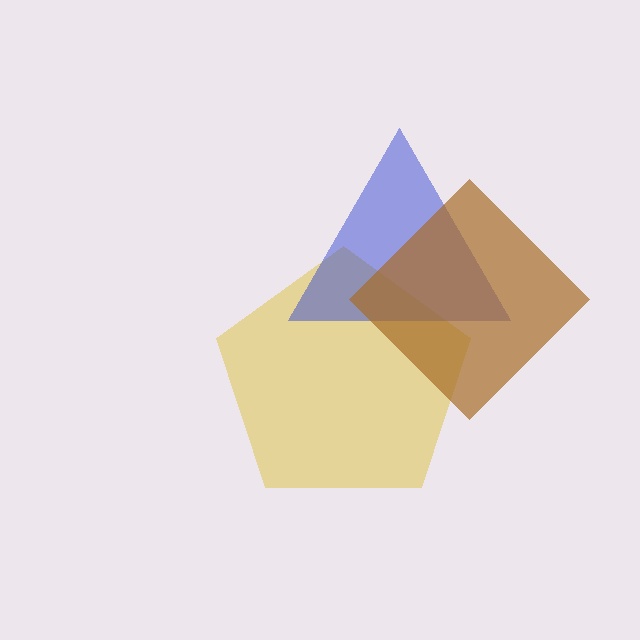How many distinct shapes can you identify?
There are 3 distinct shapes: a yellow pentagon, a blue triangle, a brown diamond.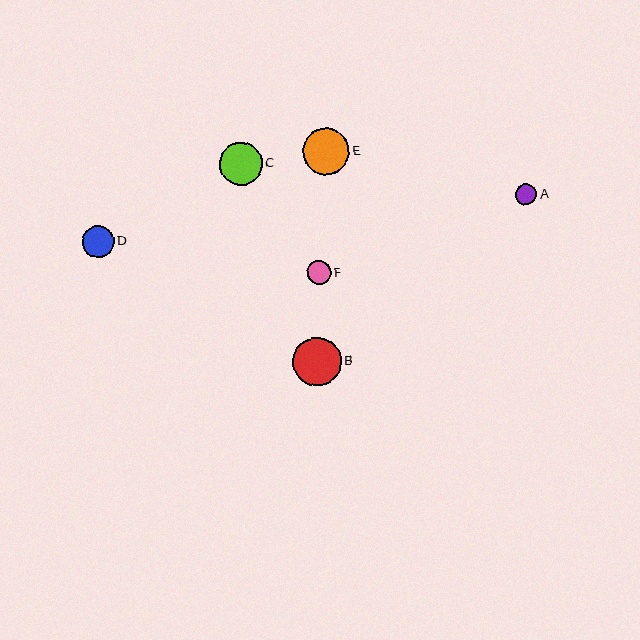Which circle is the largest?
Circle B is the largest with a size of approximately 49 pixels.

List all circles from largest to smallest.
From largest to smallest: B, E, C, D, F, A.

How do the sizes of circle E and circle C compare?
Circle E and circle C are approximately the same size.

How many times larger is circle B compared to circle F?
Circle B is approximately 2.1 times the size of circle F.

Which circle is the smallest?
Circle A is the smallest with a size of approximately 21 pixels.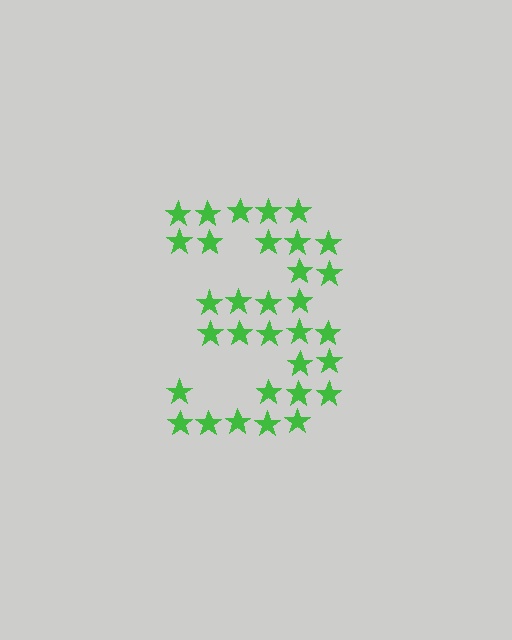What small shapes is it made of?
It is made of small stars.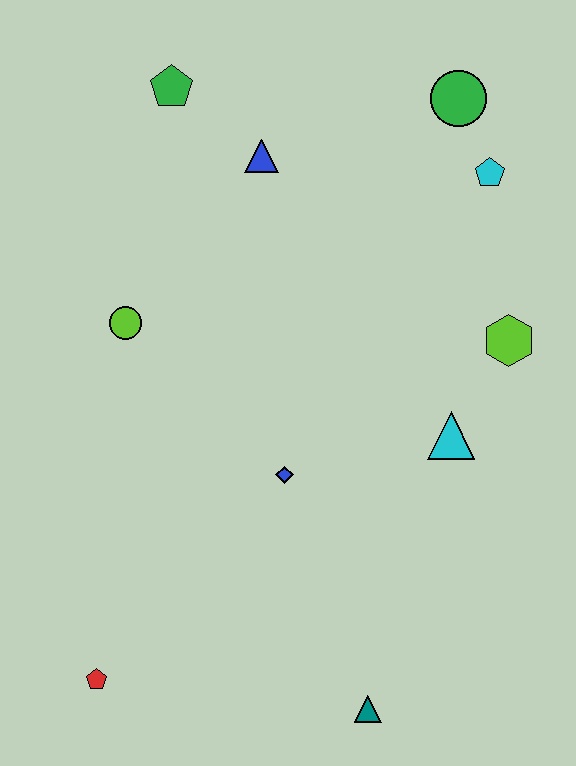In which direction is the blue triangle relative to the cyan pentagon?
The blue triangle is to the left of the cyan pentagon.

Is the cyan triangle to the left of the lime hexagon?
Yes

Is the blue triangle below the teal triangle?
No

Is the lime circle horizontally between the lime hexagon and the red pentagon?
Yes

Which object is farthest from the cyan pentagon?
The red pentagon is farthest from the cyan pentagon.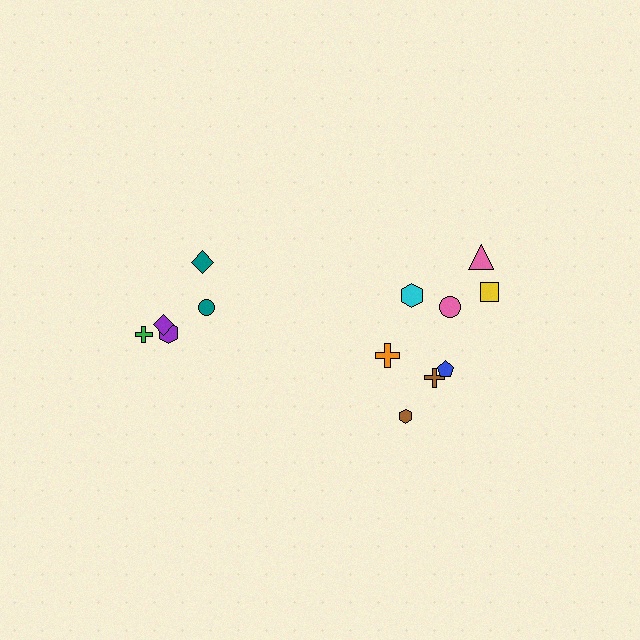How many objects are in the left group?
There are 5 objects.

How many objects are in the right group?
There are 8 objects.